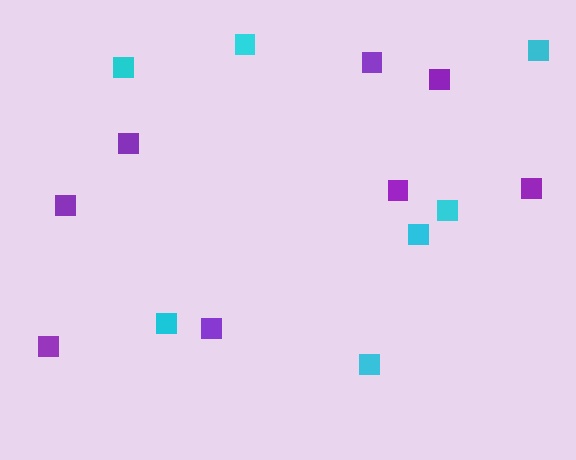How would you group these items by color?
There are 2 groups: one group of purple squares (8) and one group of cyan squares (7).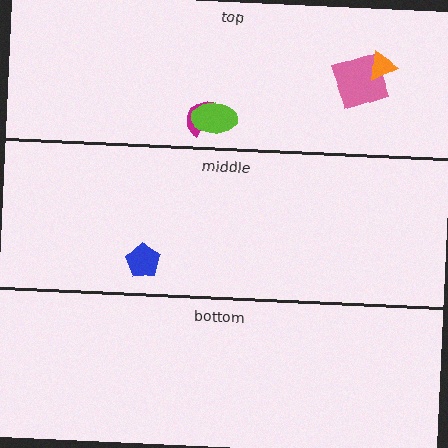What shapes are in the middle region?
The blue pentagon.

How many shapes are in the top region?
4.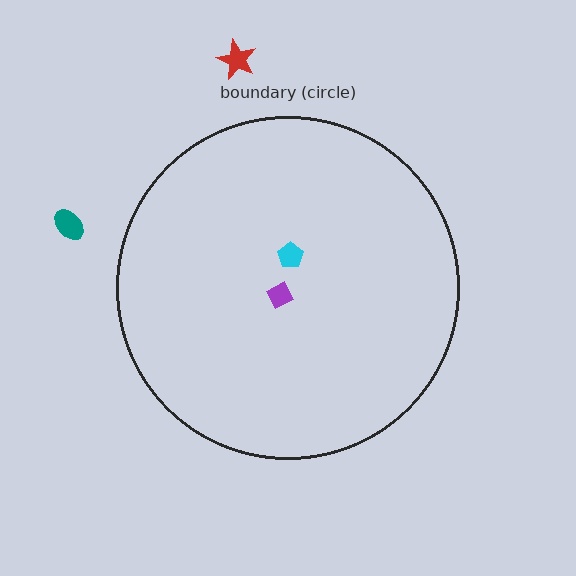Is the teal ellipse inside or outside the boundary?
Outside.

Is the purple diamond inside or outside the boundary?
Inside.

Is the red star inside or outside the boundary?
Outside.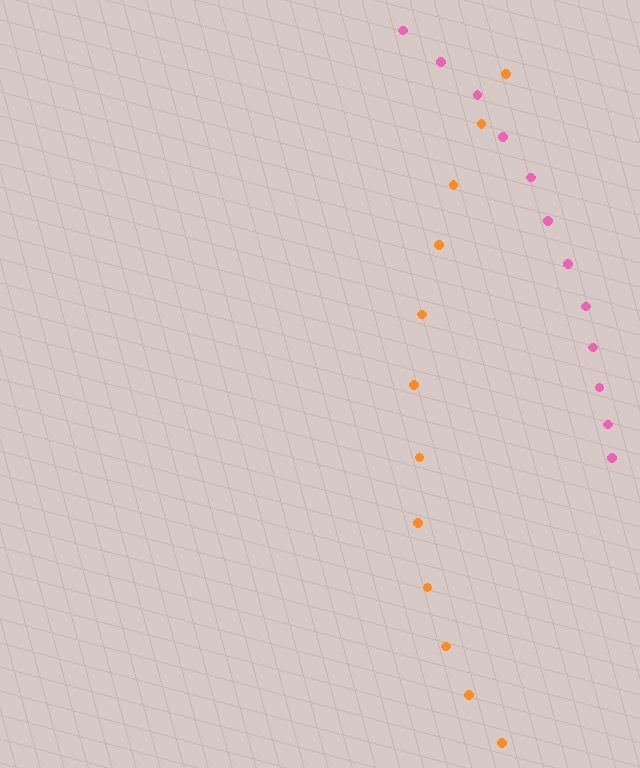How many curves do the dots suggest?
There are 2 distinct paths.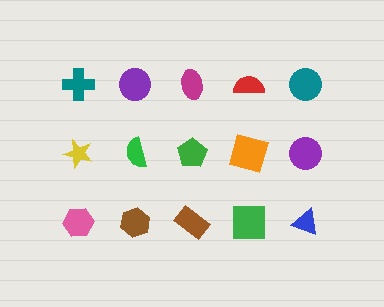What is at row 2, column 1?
A yellow star.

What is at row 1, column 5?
A teal circle.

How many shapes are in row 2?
5 shapes.